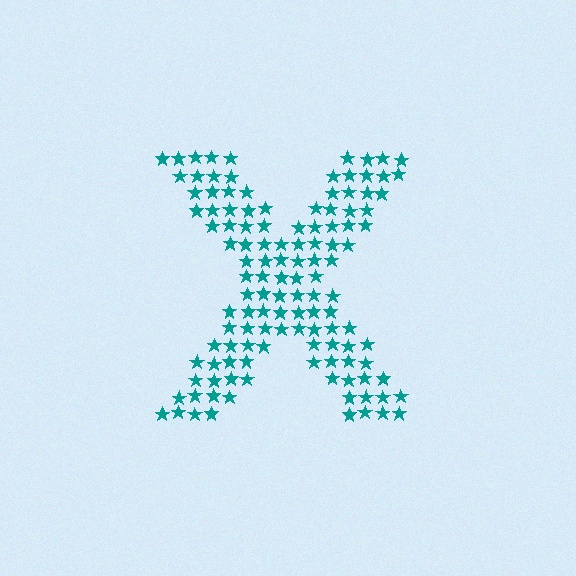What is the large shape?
The large shape is the letter X.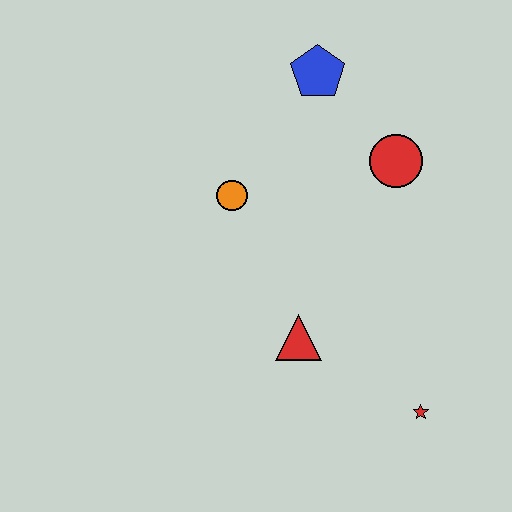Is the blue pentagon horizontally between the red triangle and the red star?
Yes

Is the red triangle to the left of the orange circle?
No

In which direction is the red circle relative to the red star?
The red circle is above the red star.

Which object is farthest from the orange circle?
The red star is farthest from the orange circle.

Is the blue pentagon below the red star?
No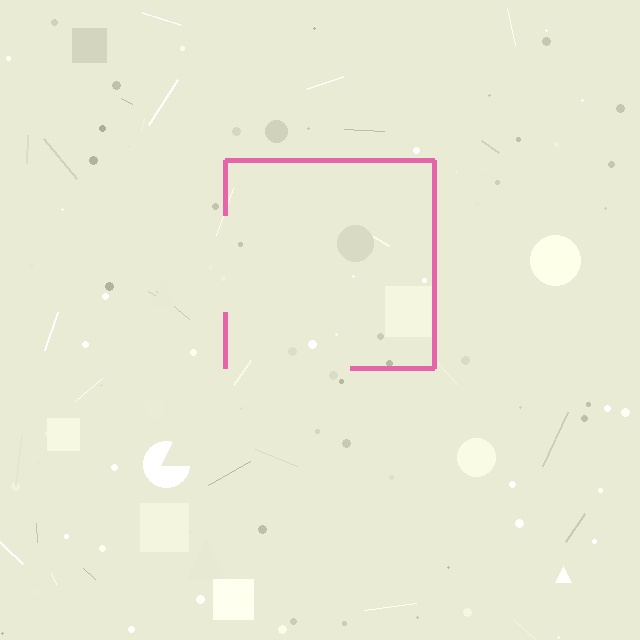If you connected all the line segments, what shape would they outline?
They would outline a square.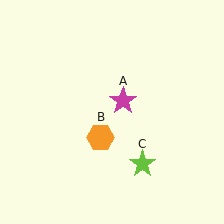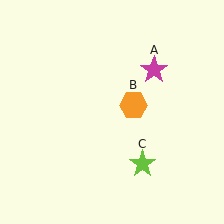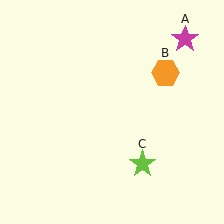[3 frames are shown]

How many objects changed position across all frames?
2 objects changed position: magenta star (object A), orange hexagon (object B).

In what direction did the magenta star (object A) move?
The magenta star (object A) moved up and to the right.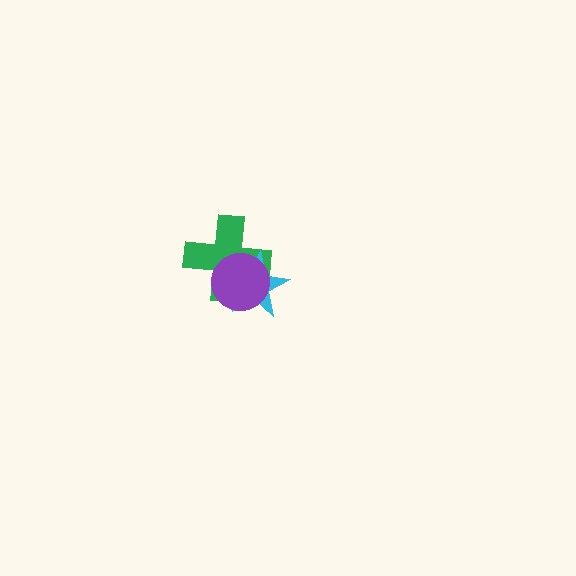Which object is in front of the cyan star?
The purple circle is in front of the cyan star.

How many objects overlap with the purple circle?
2 objects overlap with the purple circle.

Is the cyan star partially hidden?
Yes, it is partially covered by another shape.